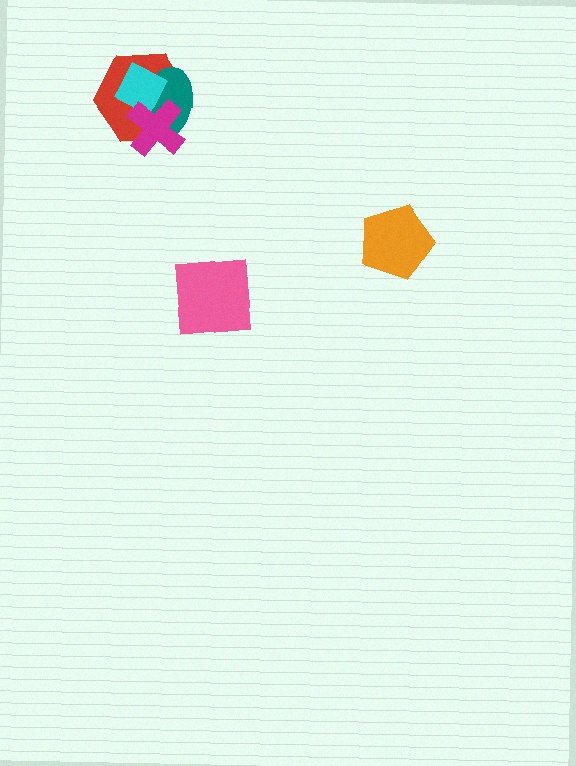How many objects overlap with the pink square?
0 objects overlap with the pink square.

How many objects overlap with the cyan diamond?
3 objects overlap with the cyan diamond.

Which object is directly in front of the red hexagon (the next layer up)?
The teal ellipse is directly in front of the red hexagon.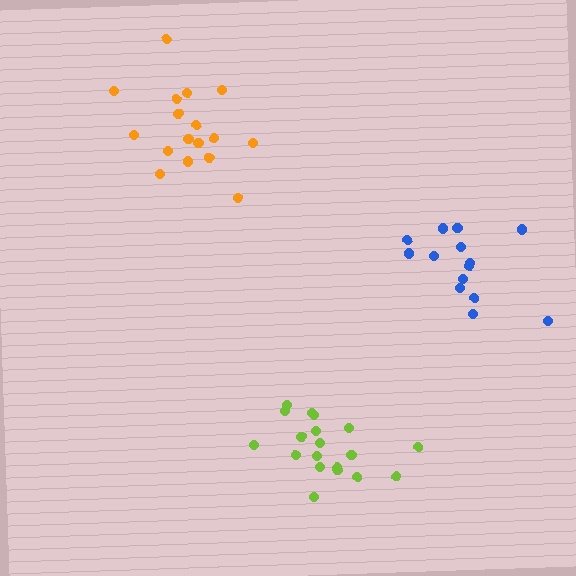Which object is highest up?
The orange cluster is topmost.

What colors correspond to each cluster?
The clusters are colored: orange, lime, blue.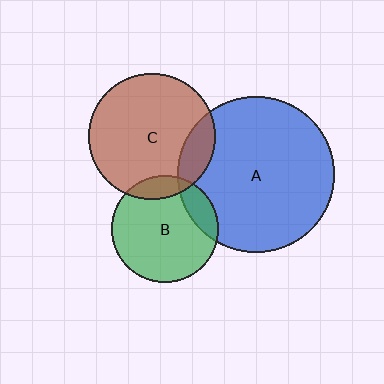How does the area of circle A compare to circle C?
Approximately 1.5 times.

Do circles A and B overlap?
Yes.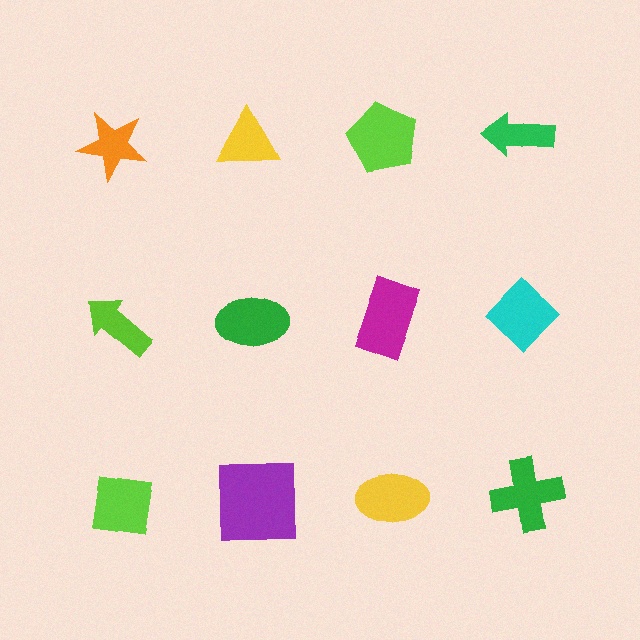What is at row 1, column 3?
A lime pentagon.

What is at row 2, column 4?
A cyan diamond.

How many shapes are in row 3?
4 shapes.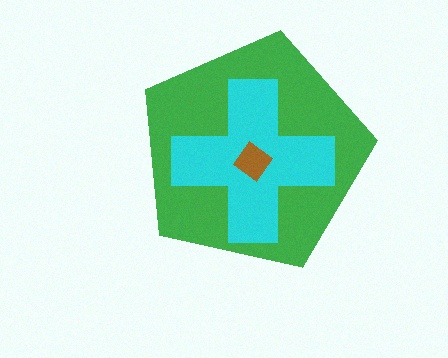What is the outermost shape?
The green pentagon.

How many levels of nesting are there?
3.